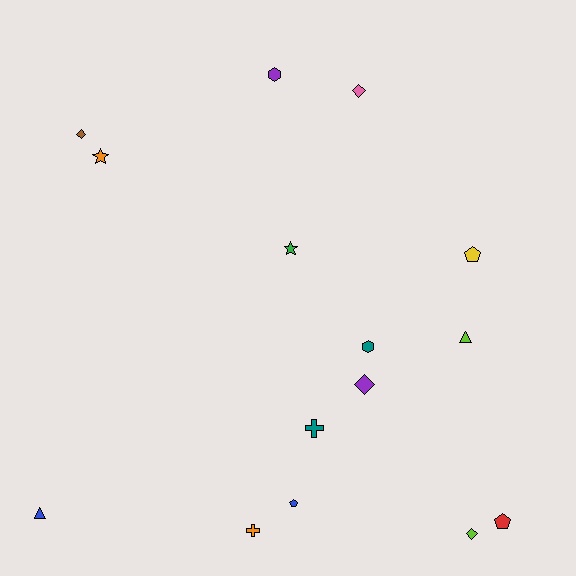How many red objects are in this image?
There is 1 red object.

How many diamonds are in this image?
There are 4 diamonds.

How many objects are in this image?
There are 15 objects.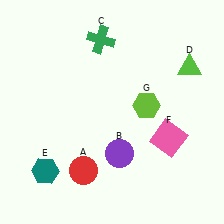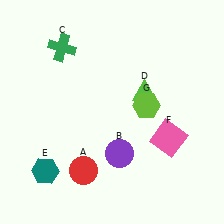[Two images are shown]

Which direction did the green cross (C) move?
The green cross (C) moved left.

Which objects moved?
The objects that moved are: the green cross (C), the lime triangle (D).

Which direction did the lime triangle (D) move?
The lime triangle (D) moved left.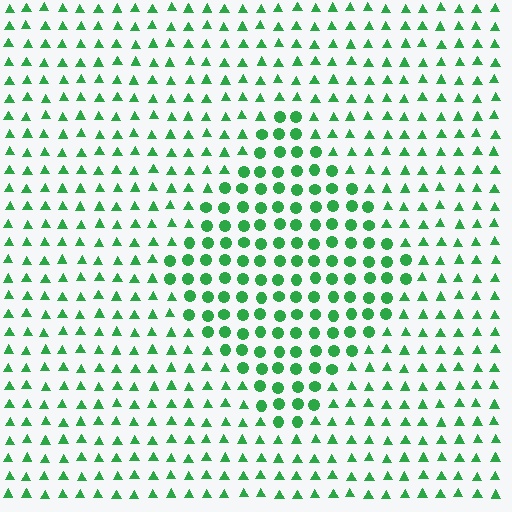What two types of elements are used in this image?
The image uses circles inside the diamond region and triangles outside it.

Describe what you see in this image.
The image is filled with small green elements arranged in a uniform grid. A diamond-shaped region contains circles, while the surrounding area contains triangles. The boundary is defined purely by the change in element shape.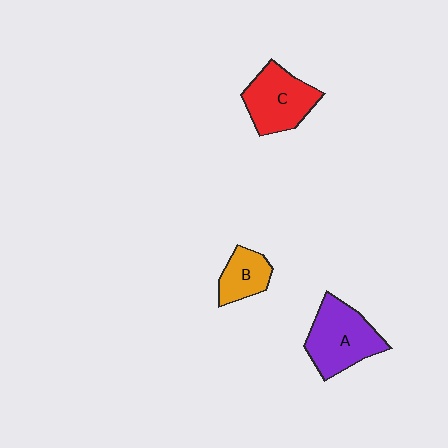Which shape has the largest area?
Shape A (purple).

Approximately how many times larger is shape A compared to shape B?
Approximately 1.9 times.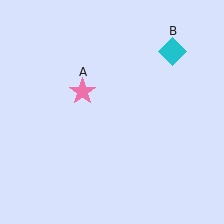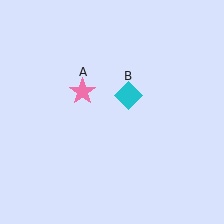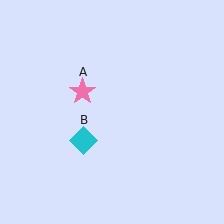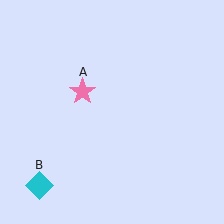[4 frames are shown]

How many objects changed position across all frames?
1 object changed position: cyan diamond (object B).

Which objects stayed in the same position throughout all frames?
Pink star (object A) remained stationary.